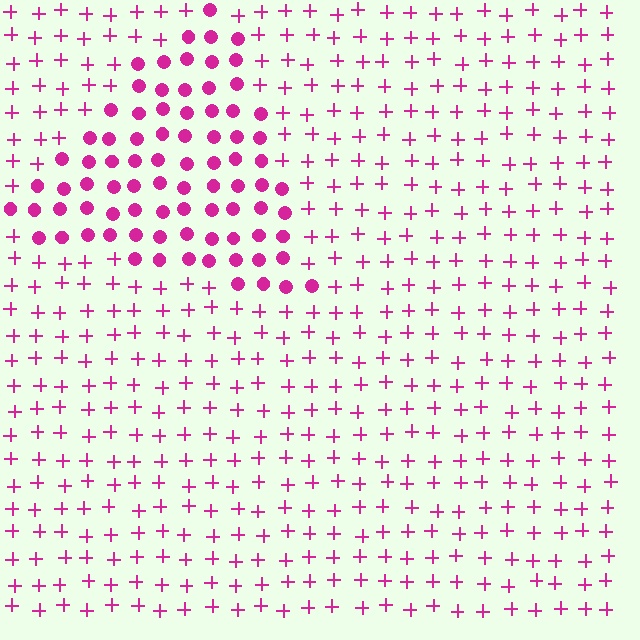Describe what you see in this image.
The image is filled with small magenta elements arranged in a uniform grid. A triangle-shaped region contains circles, while the surrounding area contains plus signs. The boundary is defined purely by the change in element shape.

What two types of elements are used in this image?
The image uses circles inside the triangle region and plus signs outside it.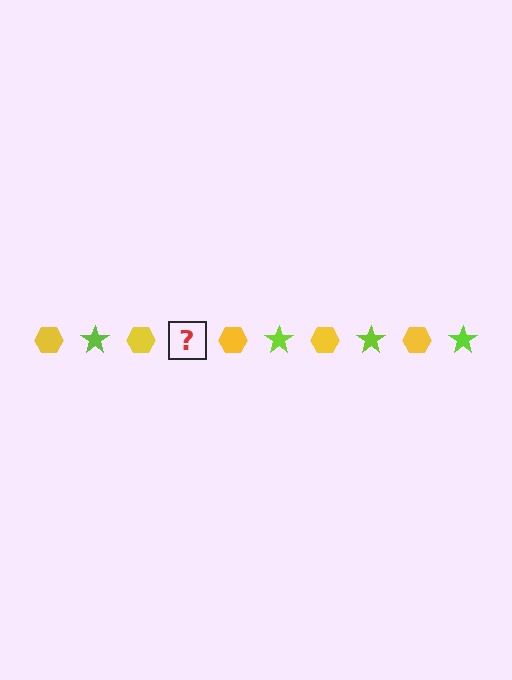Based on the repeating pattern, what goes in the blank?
The blank should be a lime star.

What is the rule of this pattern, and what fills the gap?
The rule is that the pattern alternates between yellow hexagon and lime star. The gap should be filled with a lime star.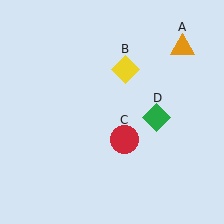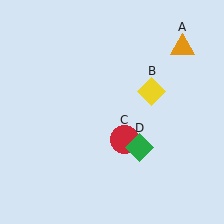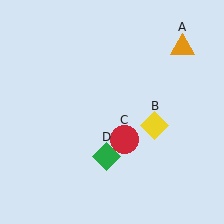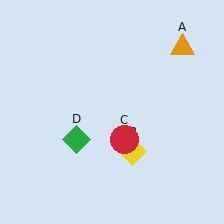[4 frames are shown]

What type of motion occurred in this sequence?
The yellow diamond (object B), green diamond (object D) rotated clockwise around the center of the scene.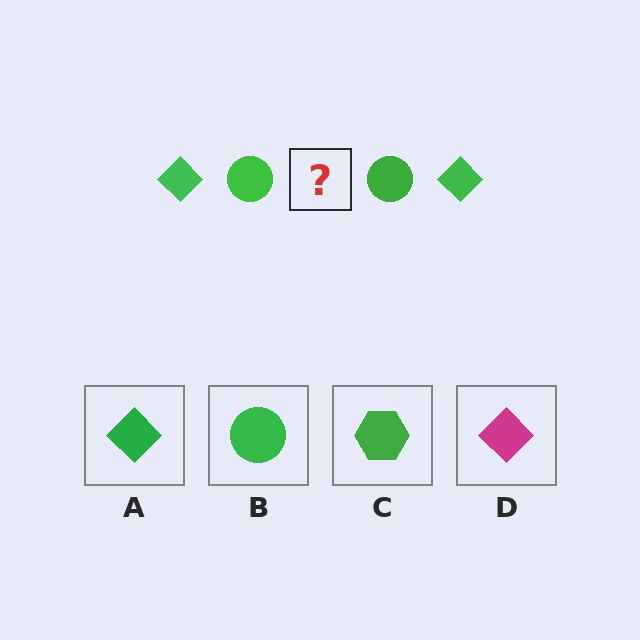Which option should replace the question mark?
Option A.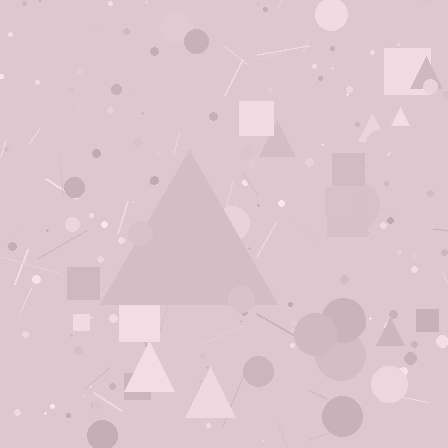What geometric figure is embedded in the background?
A triangle is embedded in the background.